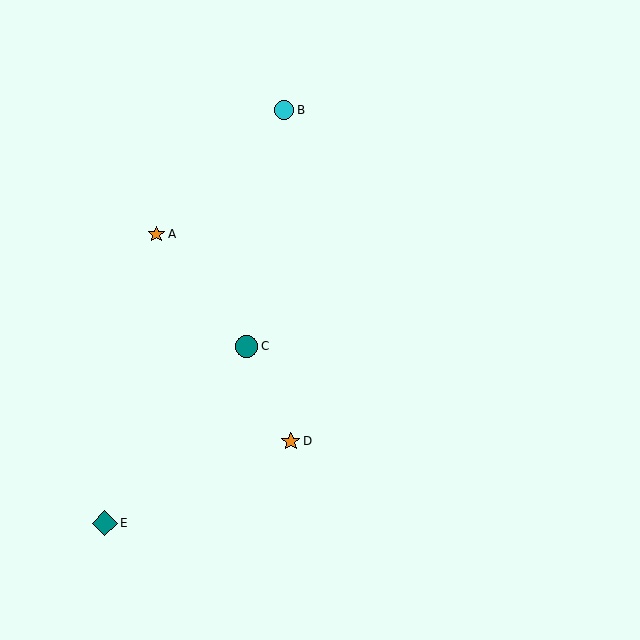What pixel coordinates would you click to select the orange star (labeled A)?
Click at (156, 234) to select the orange star A.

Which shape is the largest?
The teal diamond (labeled E) is the largest.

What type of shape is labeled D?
Shape D is an orange star.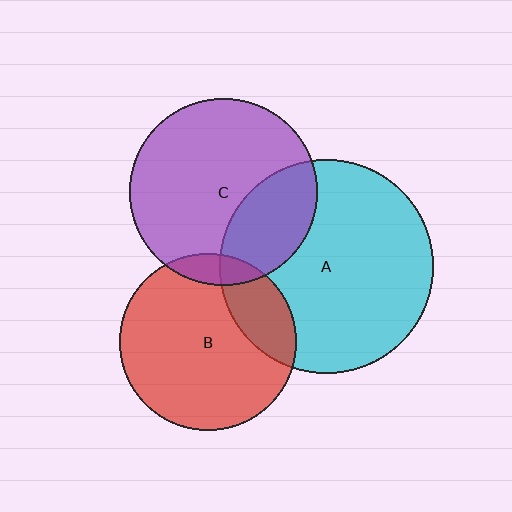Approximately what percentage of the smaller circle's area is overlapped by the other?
Approximately 20%.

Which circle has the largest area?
Circle A (cyan).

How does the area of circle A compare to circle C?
Approximately 1.3 times.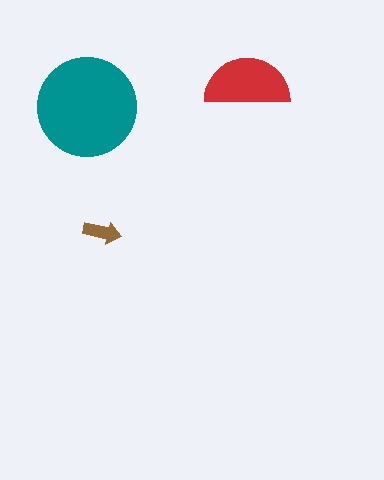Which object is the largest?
The teal circle.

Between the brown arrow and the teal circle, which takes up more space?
The teal circle.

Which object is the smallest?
The brown arrow.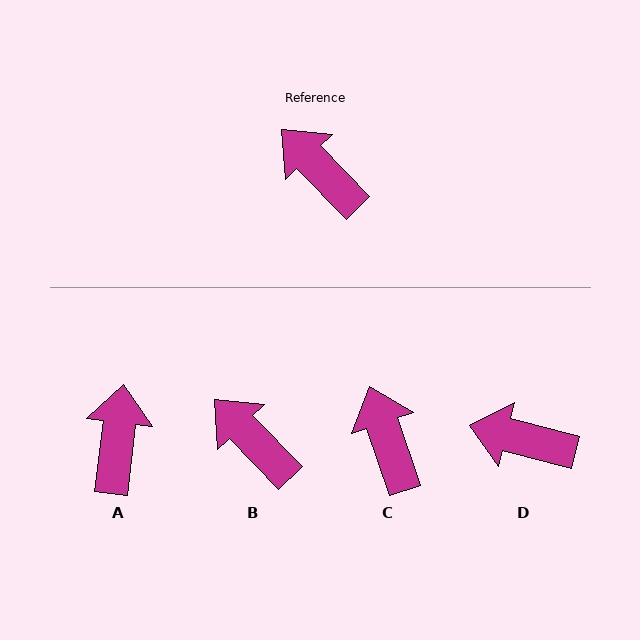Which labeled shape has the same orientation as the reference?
B.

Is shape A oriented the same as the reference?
No, it is off by about 51 degrees.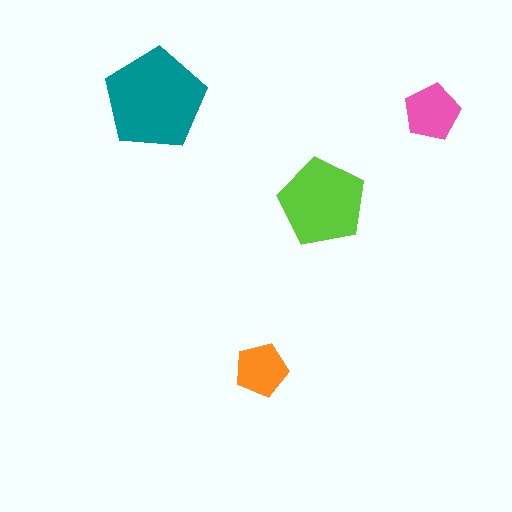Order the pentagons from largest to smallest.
the teal one, the lime one, the pink one, the orange one.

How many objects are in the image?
There are 4 objects in the image.